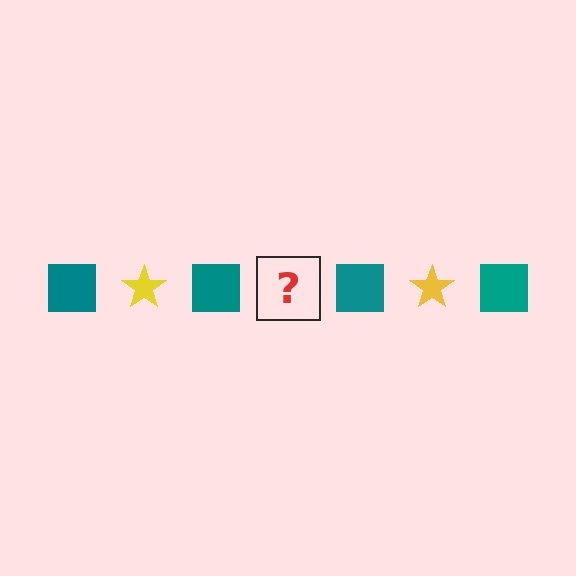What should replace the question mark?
The question mark should be replaced with a yellow star.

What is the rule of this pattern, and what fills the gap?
The rule is that the pattern alternates between teal square and yellow star. The gap should be filled with a yellow star.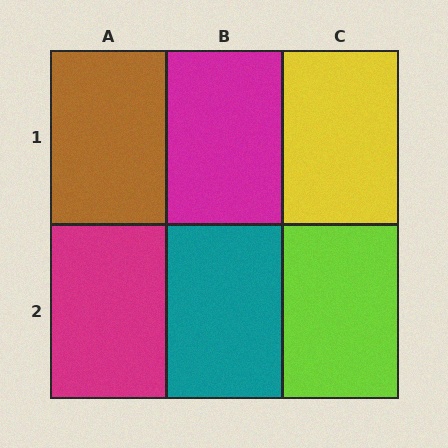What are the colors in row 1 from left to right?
Brown, magenta, yellow.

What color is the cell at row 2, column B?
Teal.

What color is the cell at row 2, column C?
Lime.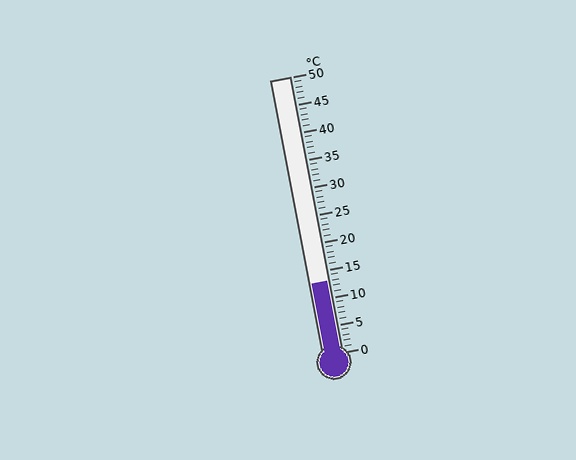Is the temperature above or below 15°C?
The temperature is below 15°C.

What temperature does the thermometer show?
The thermometer shows approximately 13°C.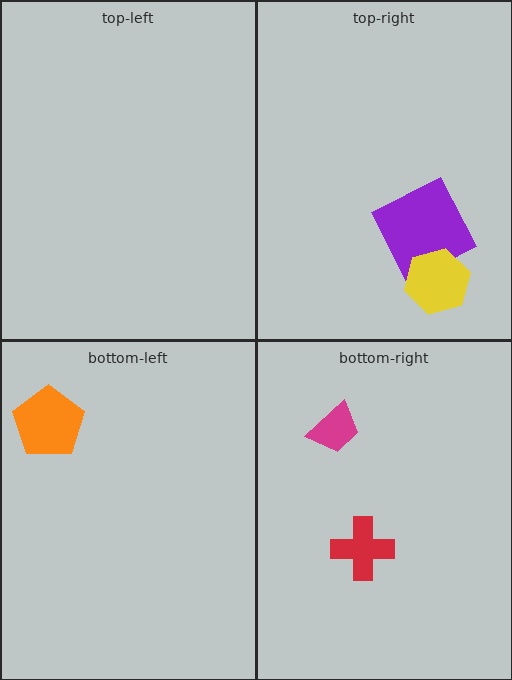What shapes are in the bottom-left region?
The orange pentagon.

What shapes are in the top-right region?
The purple square, the yellow hexagon.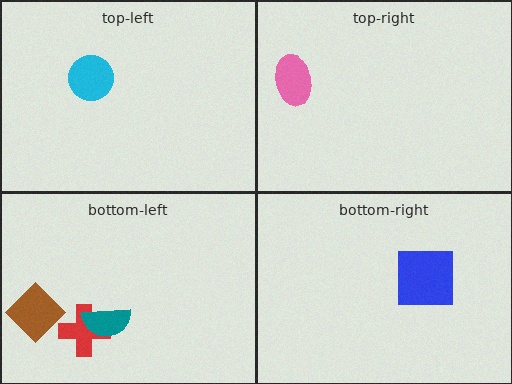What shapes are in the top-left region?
The cyan circle.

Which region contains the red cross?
The bottom-left region.